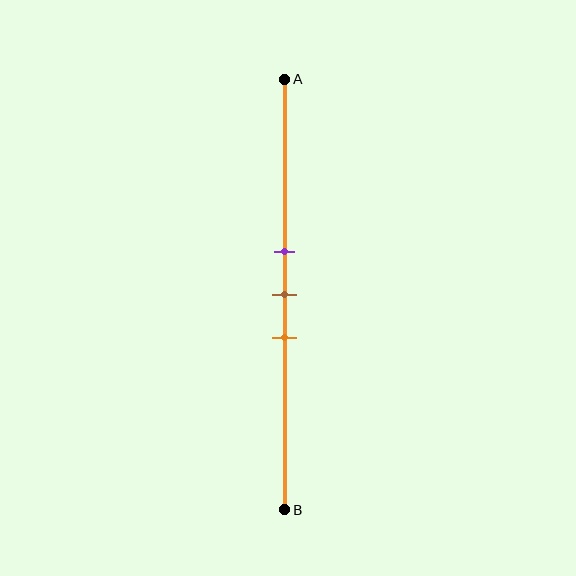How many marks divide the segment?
There are 3 marks dividing the segment.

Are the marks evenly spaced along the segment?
Yes, the marks are approximately evenly spaced.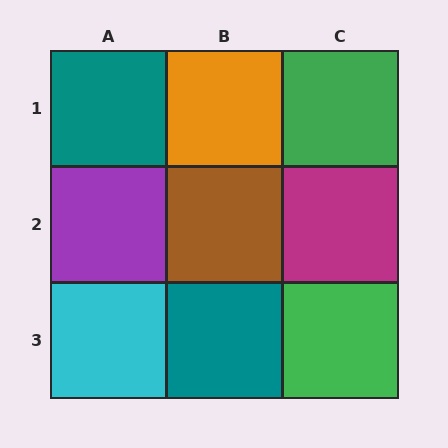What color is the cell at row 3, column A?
Cyan.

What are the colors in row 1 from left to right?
Teal, orange, green.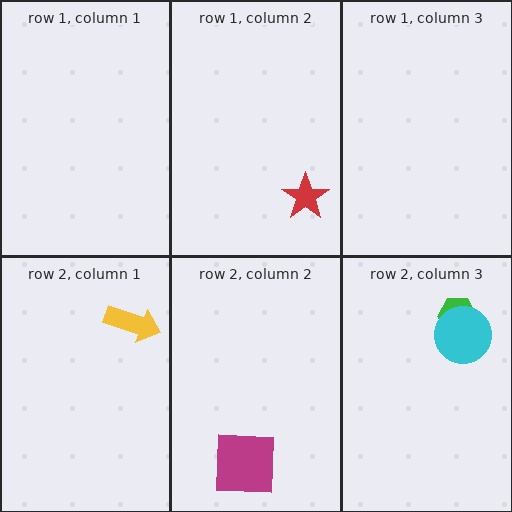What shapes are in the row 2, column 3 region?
The green hexagon, the cyan circle.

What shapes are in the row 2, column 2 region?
The magenta square.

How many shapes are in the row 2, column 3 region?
2.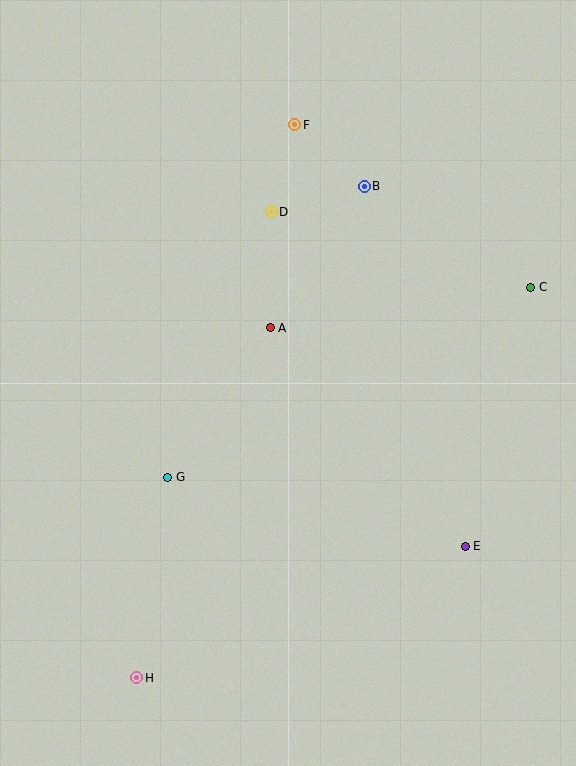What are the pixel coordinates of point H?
Point H is at (137, 678).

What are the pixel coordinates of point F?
Point F is at (295, 125).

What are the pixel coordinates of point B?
Point B is at (364, 186).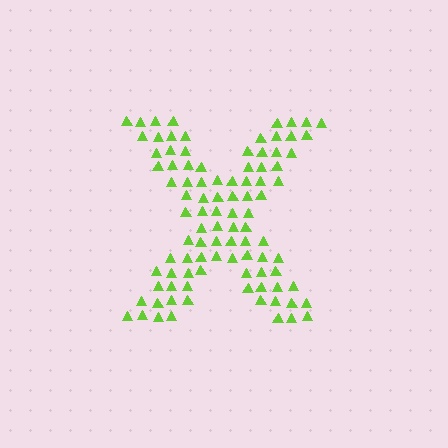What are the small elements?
The small elements are triangles.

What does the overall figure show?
The overall figure shows the letter X.